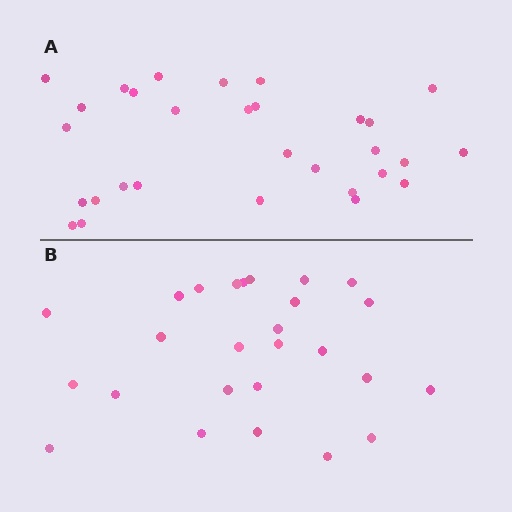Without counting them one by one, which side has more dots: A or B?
Region A (the top region) has more dots.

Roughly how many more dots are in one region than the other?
Region A has about 4 more dots than region B.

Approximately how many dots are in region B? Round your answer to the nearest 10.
About 30 dots. (The exact count is 26, which rounds to 30.)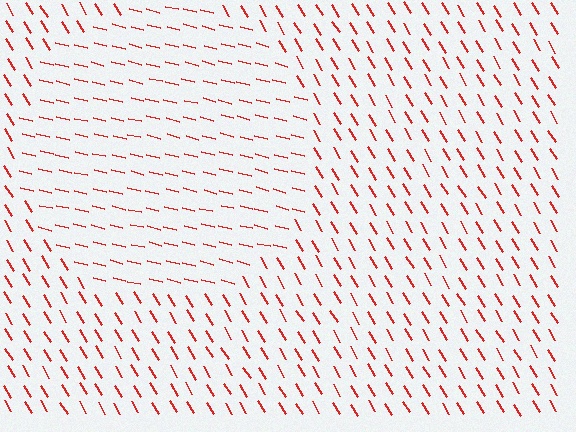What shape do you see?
I see a circle.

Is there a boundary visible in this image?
Yes, there is a texture boundary formed by a change in line orientation.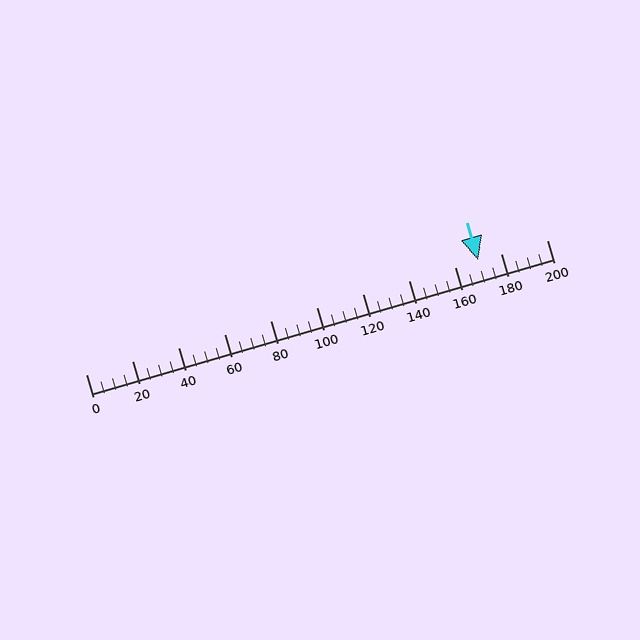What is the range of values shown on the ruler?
The ruler shows values from 0 to 200.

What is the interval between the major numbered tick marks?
The major tick marks are spaced 20 units apart.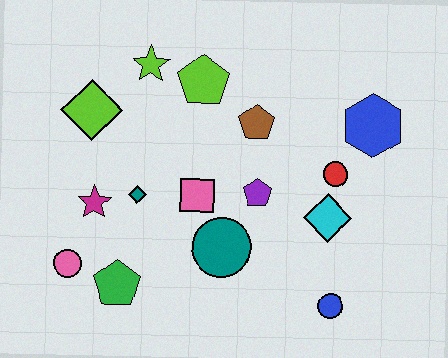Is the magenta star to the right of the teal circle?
No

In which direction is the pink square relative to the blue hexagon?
The pink square is to the left of the blue hexagon.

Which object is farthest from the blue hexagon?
The pink circle is farthest from the blue hexagon.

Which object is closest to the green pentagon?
The pink circle is closest to the green pentagon.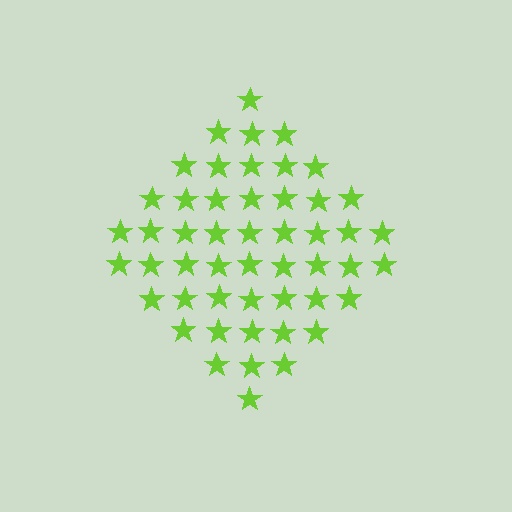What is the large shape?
The large shape is a diamond.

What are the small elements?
The small elements are stars.